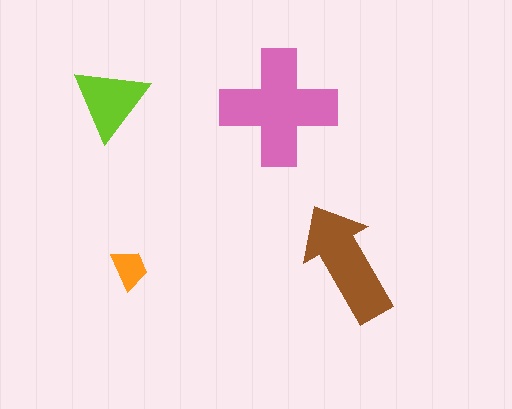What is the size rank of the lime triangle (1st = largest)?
3rd.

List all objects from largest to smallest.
The pink cross, the brown arrow, the lime triangle, the orange trapezoid.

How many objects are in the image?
There are 4 objects in the image.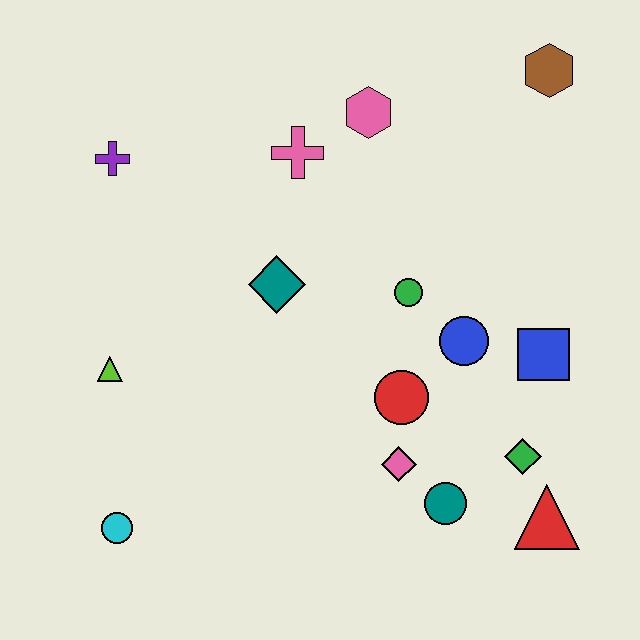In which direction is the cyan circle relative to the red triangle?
The cyan circle is to the left of the red triangle.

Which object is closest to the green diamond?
The red triangle is closest to the green diamond.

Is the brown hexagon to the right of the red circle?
Yes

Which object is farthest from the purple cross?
The red triangle is farthest from the purple cross.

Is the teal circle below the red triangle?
No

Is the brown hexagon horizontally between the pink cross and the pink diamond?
No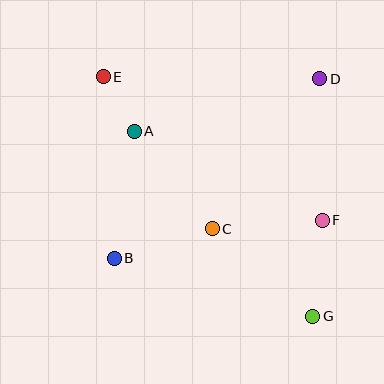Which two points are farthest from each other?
Points E and G are farthest from each other.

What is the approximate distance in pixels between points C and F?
The distance between C and F is approximately 110 pixels.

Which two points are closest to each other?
Points A and E are closest to each other.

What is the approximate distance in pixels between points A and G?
The distance between A and G is approximately 257 pixels.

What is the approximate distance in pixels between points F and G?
The distance between F and G is approximately 96 pixels.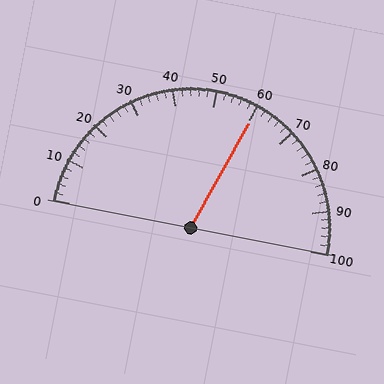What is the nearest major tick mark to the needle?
The nearest major tick mark is 60.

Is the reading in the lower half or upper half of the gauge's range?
The reading is in the upper half of the range (0 to 100).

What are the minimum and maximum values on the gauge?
The gauge ranges from 0 to 100.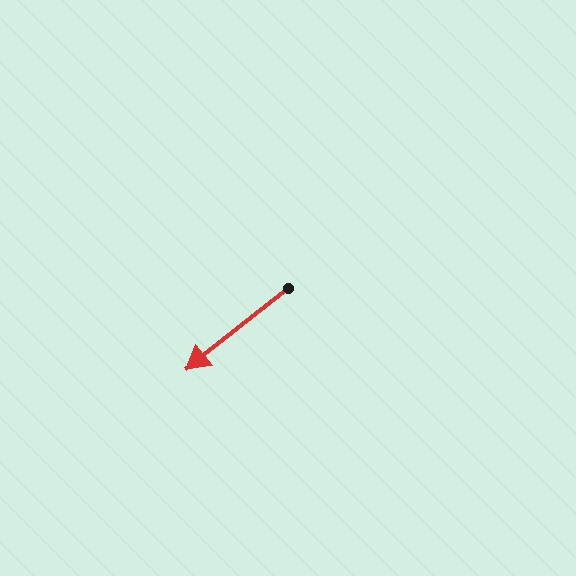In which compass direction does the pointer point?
Southwest.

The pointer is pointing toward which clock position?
Roughly 8 o'clock.